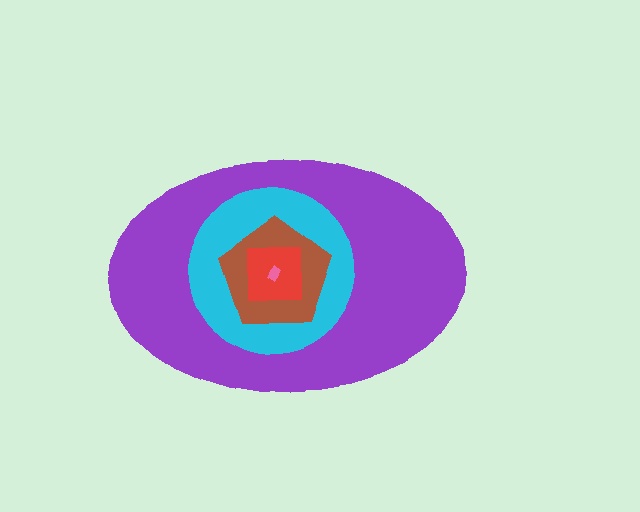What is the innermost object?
The pink rectangle.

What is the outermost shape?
The purple ellipse.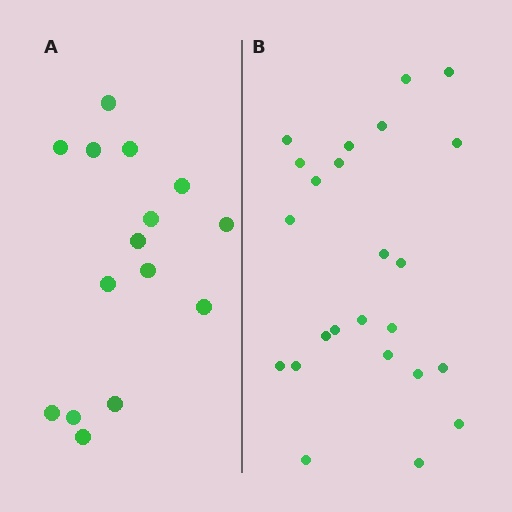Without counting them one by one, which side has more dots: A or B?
Region B (the right region) has more dots.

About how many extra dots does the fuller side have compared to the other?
Region B has roughly 8 or so more dots than region A.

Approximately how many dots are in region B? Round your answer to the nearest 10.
About 20 dots. (The exact count is 24, which rounds to 20.)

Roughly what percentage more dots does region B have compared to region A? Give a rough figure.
About 60% more.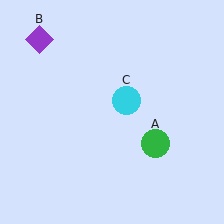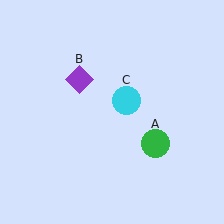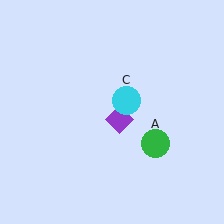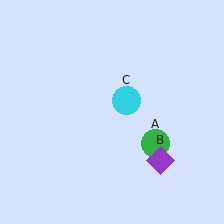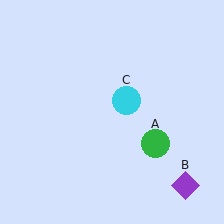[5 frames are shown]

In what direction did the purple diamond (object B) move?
The purple diamond (object B) moved down and to the right.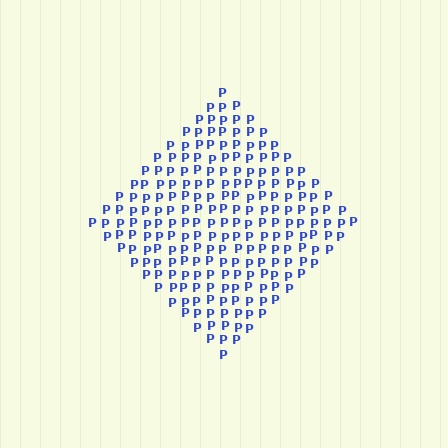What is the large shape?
The large shape is a diamond.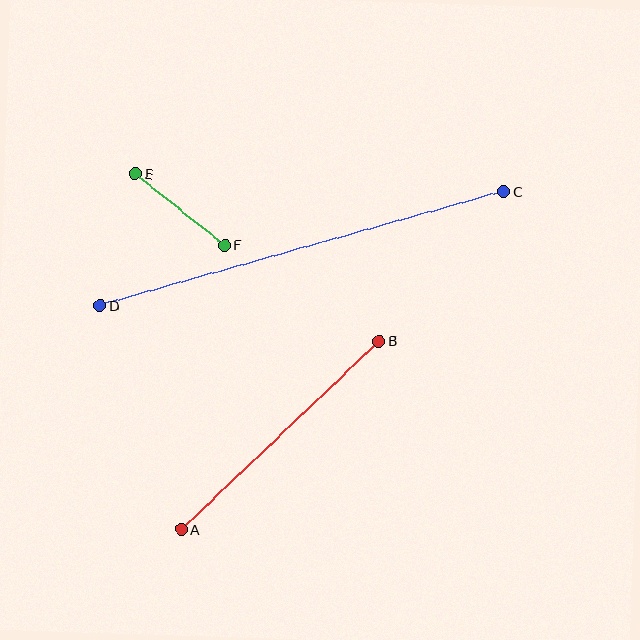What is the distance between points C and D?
The distance is approximately 420 pixels.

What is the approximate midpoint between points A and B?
The midpoint is at approximately (280, 435) pixels.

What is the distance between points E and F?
The distance is approximately 114 pixels.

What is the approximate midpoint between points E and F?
The midpoint is at approximately (180, 209) pixels.